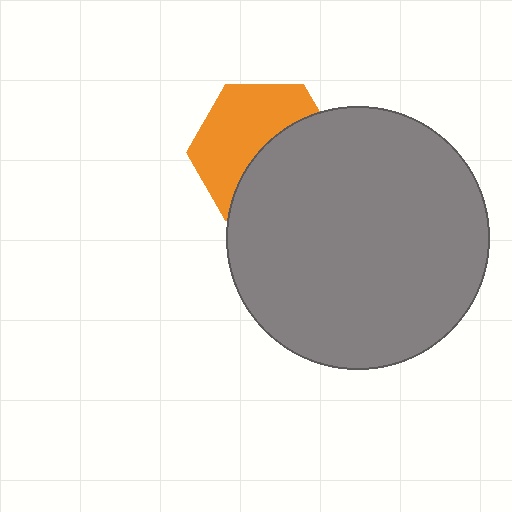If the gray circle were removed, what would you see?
You would see the complete orange hexagon.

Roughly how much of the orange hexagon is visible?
About half of it is visible (roughly 51%).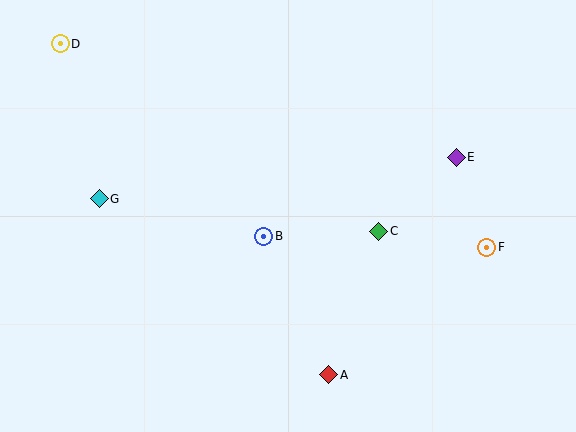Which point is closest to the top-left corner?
Point D is closest to the top-left corner.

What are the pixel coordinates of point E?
Point E is at (456, 157).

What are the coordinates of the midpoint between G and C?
The midpoint between G and C is at (239, 215).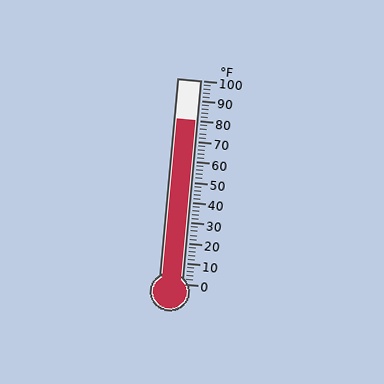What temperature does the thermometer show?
The thermometer shows approximately 80°F.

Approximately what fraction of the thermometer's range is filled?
The thermometer is filled to approximately 80% of its range.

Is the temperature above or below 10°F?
The temperature is above 10°F.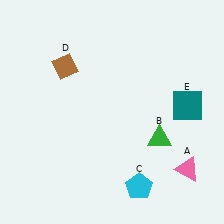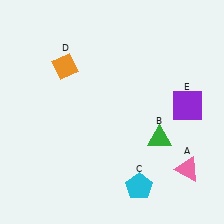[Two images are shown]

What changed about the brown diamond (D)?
In Image 1, D is brown. In Image 2, it changed to orange.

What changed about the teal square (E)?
In Image 1, E is teal. In Image 2, it changed to purple.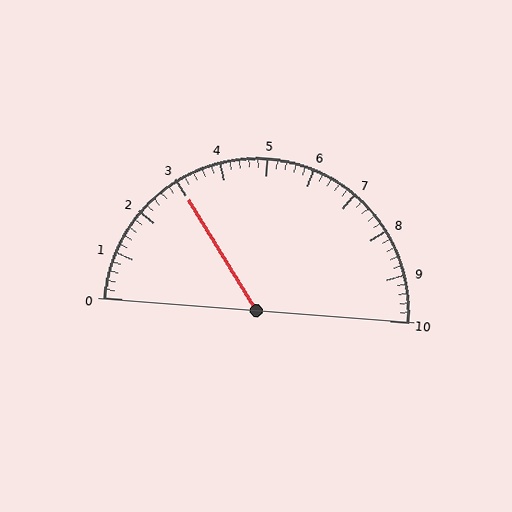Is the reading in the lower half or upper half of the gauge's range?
The reading is in the lower half of the range (0 to 10).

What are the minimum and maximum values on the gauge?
The gauge ranges from 0 to 10.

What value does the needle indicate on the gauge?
The needle indicates approximately 3.0.